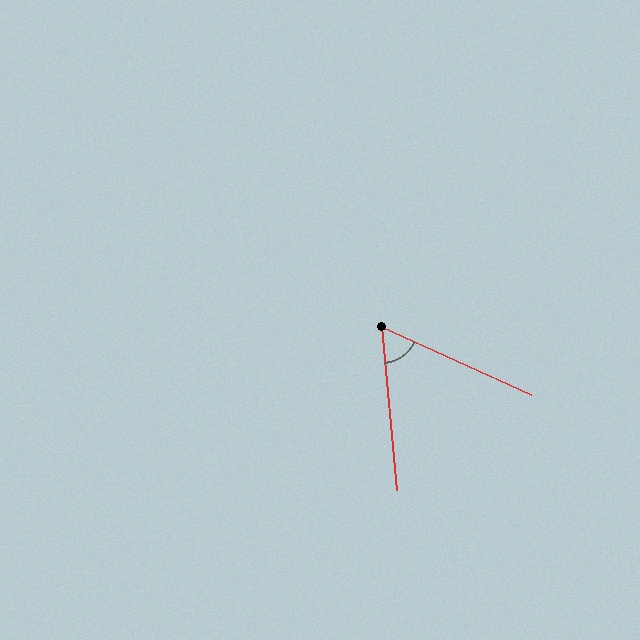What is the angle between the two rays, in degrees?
Approximately 60 degrees.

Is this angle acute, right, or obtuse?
It is acute.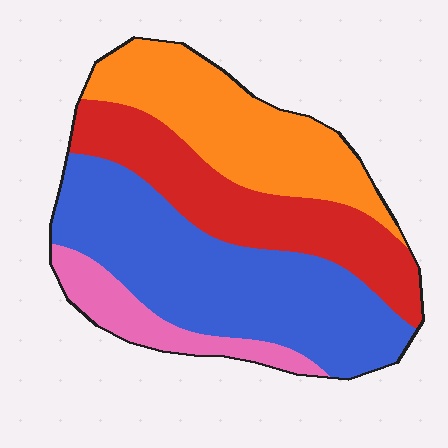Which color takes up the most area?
Blue, at roughly 40%.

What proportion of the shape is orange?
Orange covers 26% of the shape.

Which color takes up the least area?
Pink, at roughly 10%.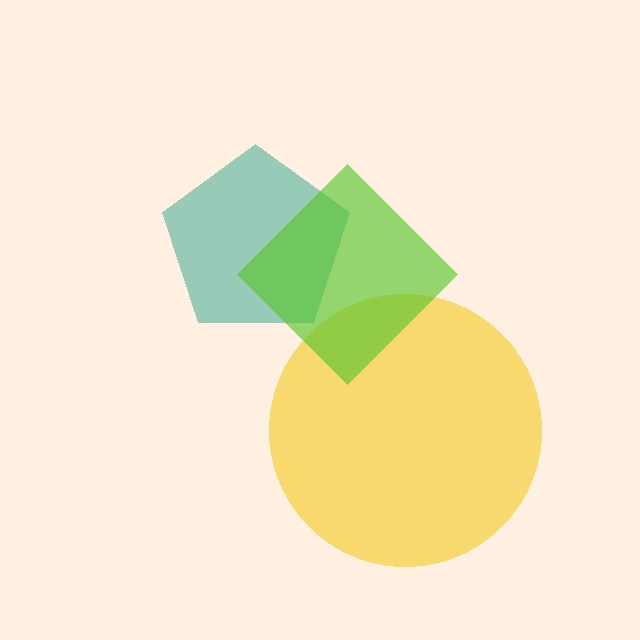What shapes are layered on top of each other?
The layered shapes are: a teal pentagon, a yellow circle, a lime diamond.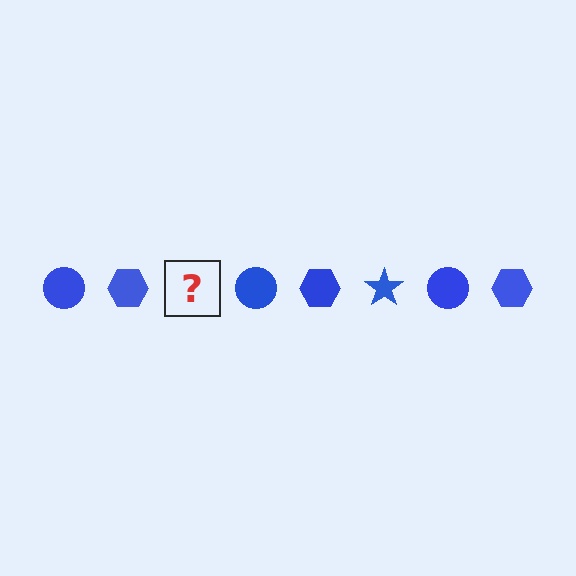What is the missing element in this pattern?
The missing element is a blue star.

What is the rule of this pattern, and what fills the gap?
The rule is that the pattern cycles through circle, hexagon, star shapes in blue. The gap should be filled with a blue star.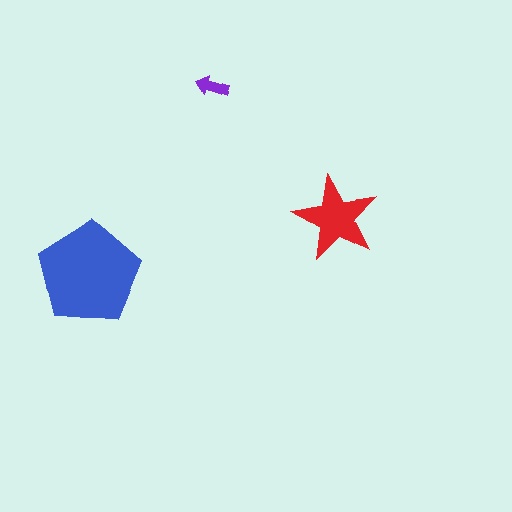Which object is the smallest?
The purple arrow.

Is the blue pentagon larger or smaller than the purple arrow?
Larger.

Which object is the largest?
The blue pentagon.